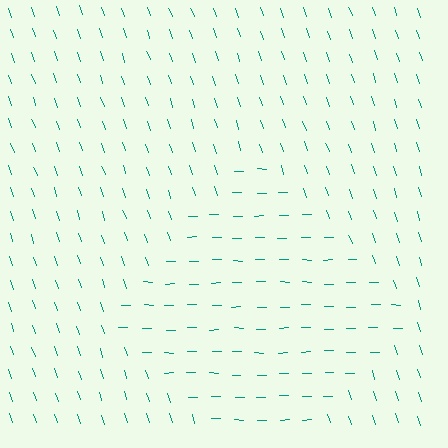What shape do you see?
I see a diamond.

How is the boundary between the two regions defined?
The boundary is defined purely by a change in line orientation (approximately 71 degrees difference). All lines are the same color and thickness.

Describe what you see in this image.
The image is filled with small teal line segments. A diamond region in the image has lines oriented differently from the surrounding lines, creating a visible texture boundary.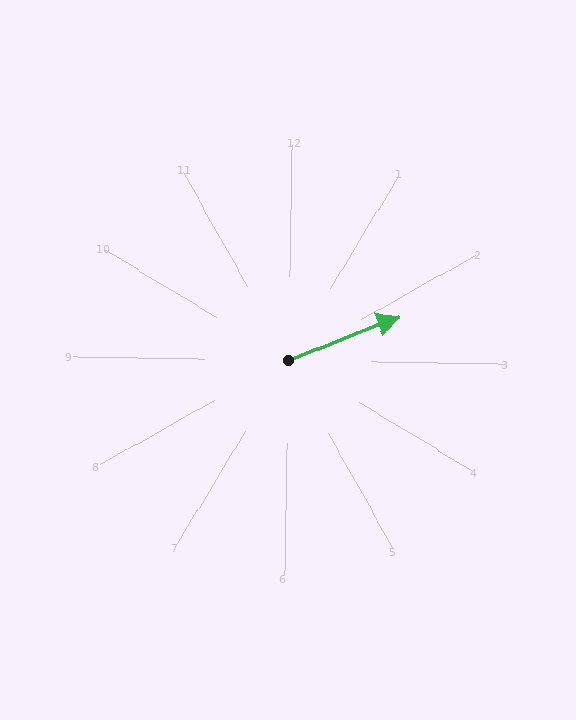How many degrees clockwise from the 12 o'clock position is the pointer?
Approximately 68 degrees.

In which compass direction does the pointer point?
East.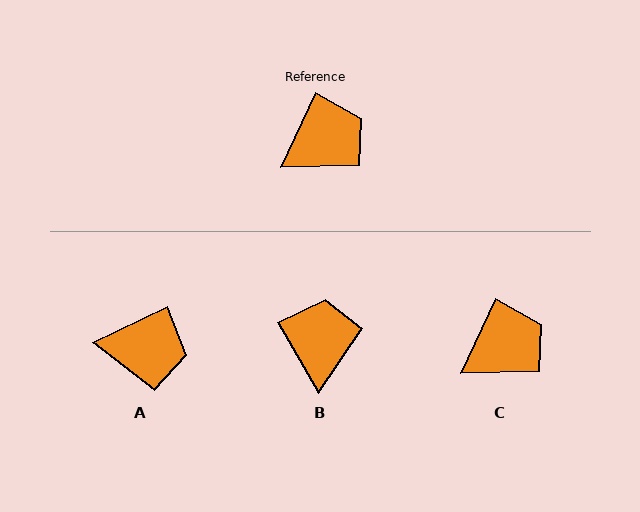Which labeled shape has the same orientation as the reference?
C.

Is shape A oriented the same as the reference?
No, it is off by about 39 degrees.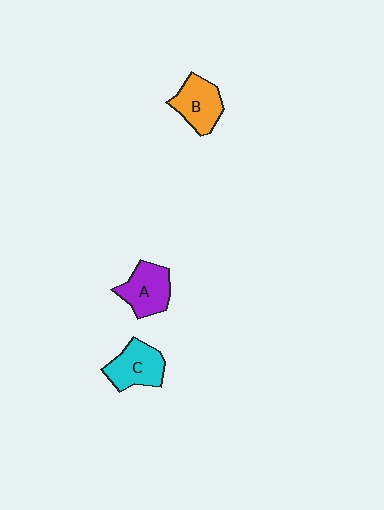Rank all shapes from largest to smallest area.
From largest to smallest: C (cyan), A (purple), B (orange).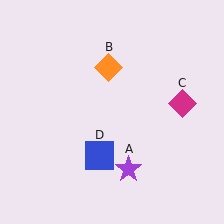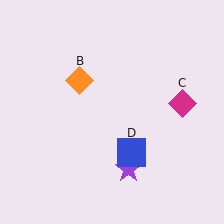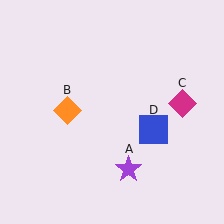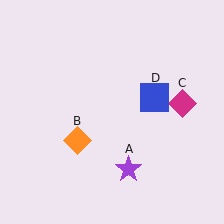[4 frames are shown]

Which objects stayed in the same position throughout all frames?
Purple star (object A) and magenta diamond (object C) remained stationary.